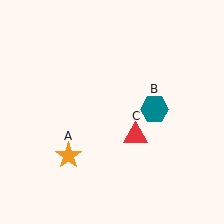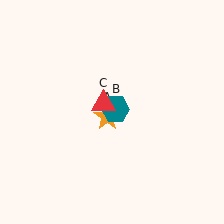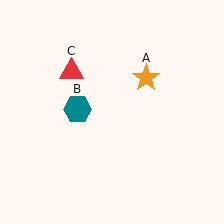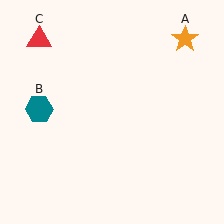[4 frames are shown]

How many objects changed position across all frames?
3 objects changed position: orange star (object A), teal hexagon (object B), red triangle (object C).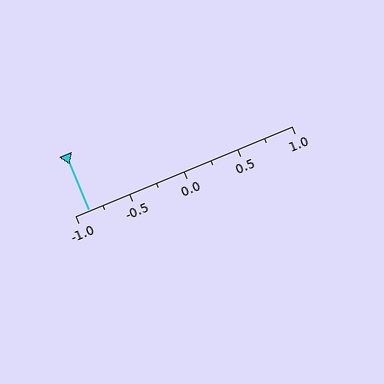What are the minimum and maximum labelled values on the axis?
The axis runs from -1.0 to 1.0.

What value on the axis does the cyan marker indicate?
The marker indicates approximately -0.88.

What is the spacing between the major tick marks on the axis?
The major ticks are spaced 0.5 apart.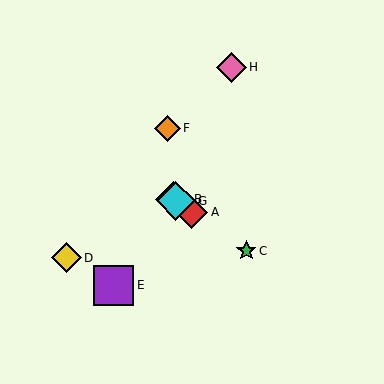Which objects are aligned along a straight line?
Objects A, B, C, G are aligned along a straight line.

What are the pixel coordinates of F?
Object F is at (167, 128).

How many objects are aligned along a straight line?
4 objects (A, B, C, G) are aligned along a straight line.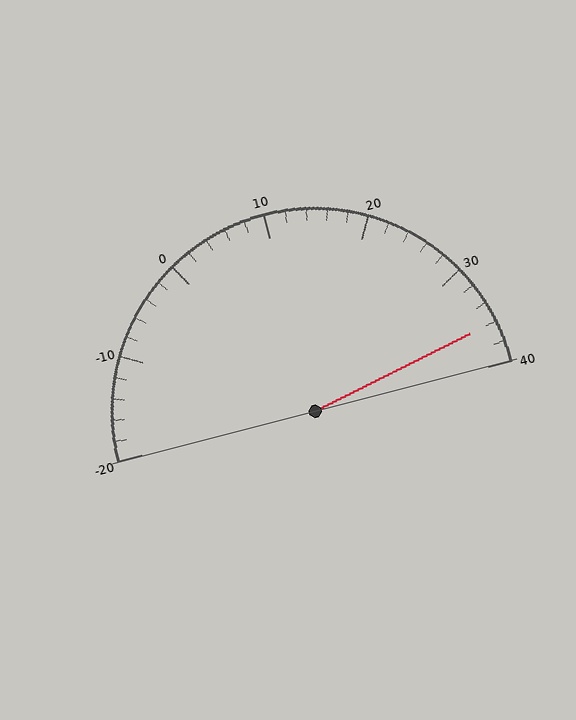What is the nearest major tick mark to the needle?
The nearest major tick mark is 40.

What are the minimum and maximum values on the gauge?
The gauge ranges from -20 to 40.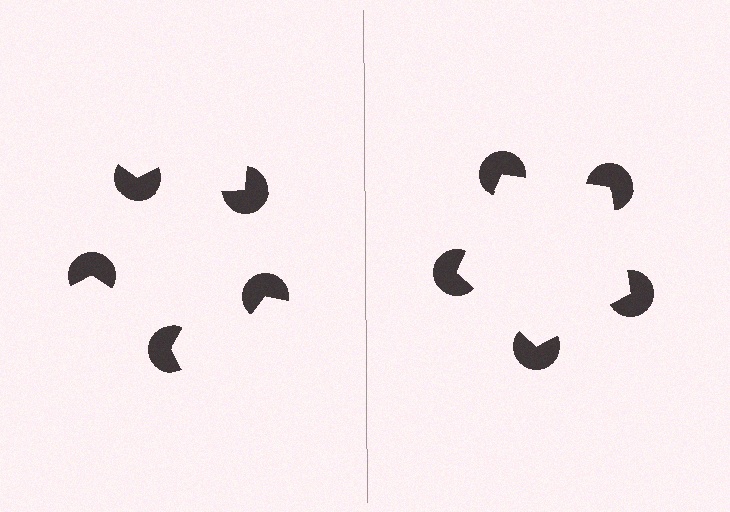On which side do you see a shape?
An illusory pentagon appears on the right side. On the left side the wedge cuts are rotated, so no coherent shape forms.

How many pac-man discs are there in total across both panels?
10 — 5 on each side.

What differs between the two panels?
The pac-man discs are positioned identically on both sides; only the wedge orientations differ. On the right they align to a pentagon; on the left they are misaligned.